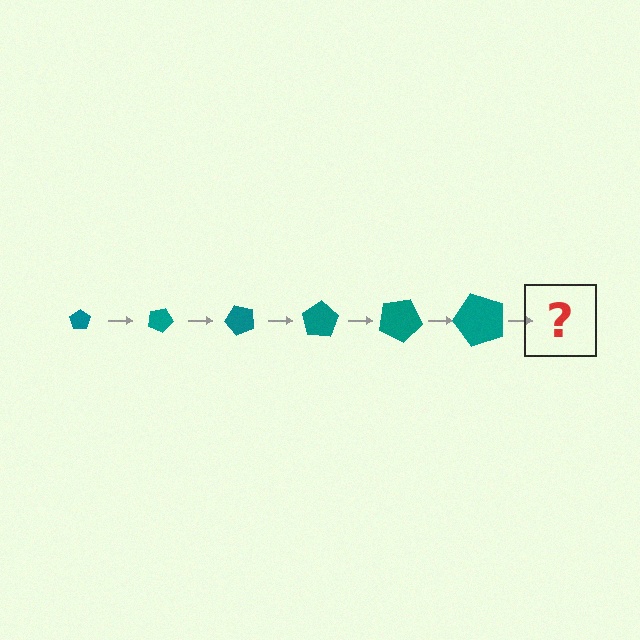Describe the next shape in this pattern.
It should be a pentagon, larger than the previous one and rotated 150 degrees from the start.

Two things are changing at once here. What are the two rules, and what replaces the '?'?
The two rules are that the pentagon grows larger each step and it rotates 25 degrees each step. The '?' should be a pentagon, larger than the previous one and rotated 150 degrees from the start.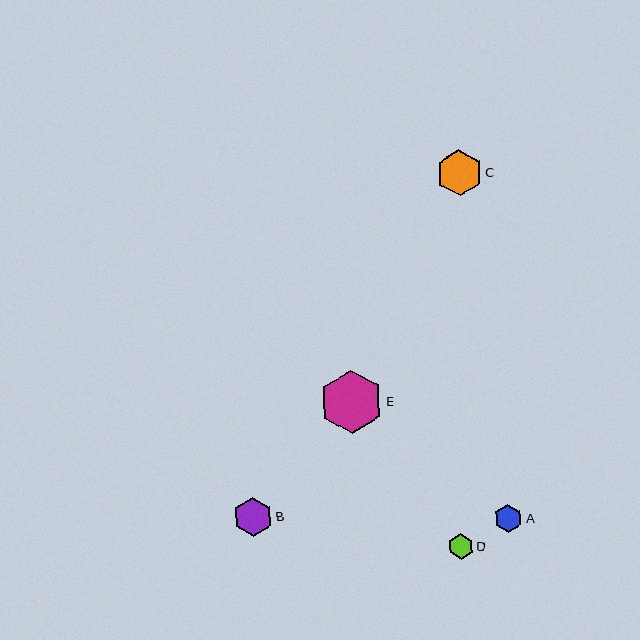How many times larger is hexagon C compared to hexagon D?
Hexagon C is approximately 1.8 times the size of hexagon D.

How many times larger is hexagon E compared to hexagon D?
Hexagon E is approximately 2.5 times the size of hexagon D.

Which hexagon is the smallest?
Hexagon D is the smallest with a size of approximately 25 pixels.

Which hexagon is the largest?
Hexagon E is the largest with a size of approximately 64 pixels.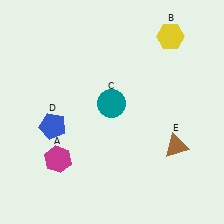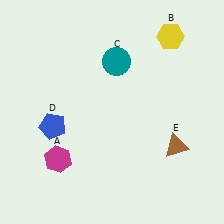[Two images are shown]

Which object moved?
The teal circle (C) moved up.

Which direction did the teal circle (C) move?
The teal circle (C) moved up.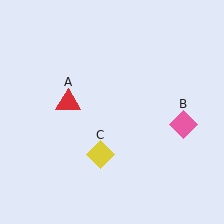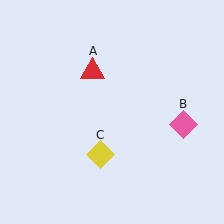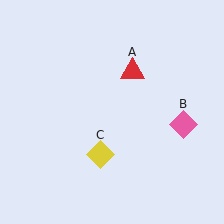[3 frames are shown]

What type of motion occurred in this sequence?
The red triangle (object A) rotated clockwise around the center of the scene.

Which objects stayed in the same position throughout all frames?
Pink diamond (object B) and yellow diamond (object C) remained stationary.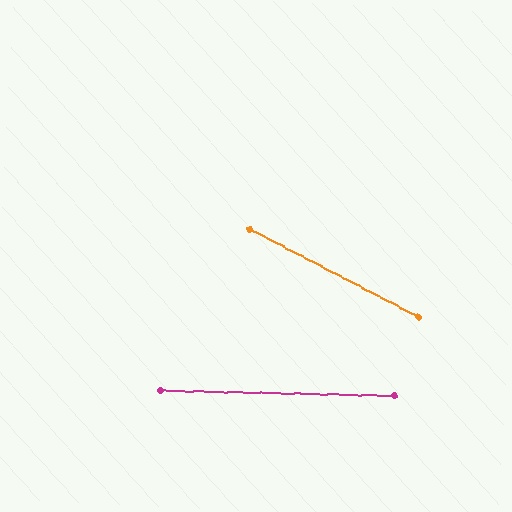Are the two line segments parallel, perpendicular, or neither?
Neither parallel nor perpendicular — they differ by about 27°.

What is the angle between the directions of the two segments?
Approximately 27 degrees.